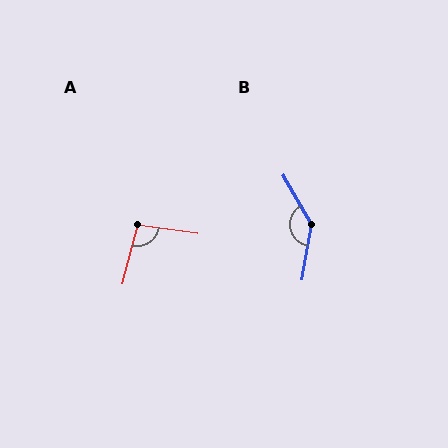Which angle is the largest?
B, at approximately 140 degrees.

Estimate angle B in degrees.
Approximately 140 degrees.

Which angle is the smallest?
A, at approximately 96 degrees.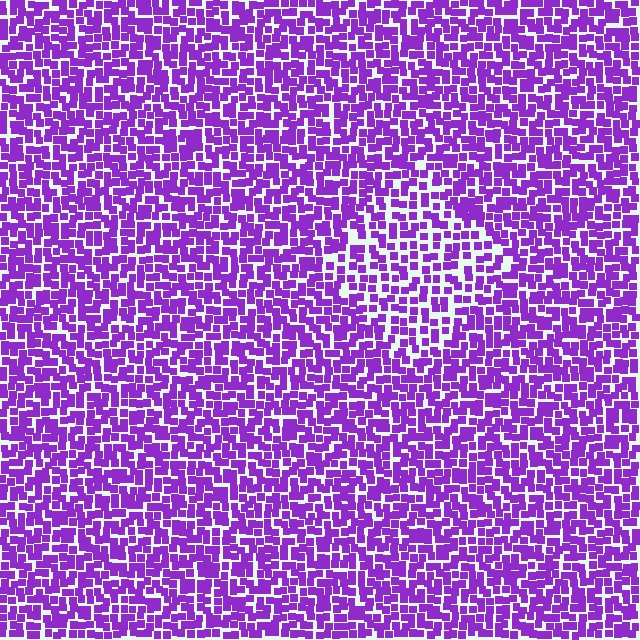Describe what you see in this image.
The image contains small purple elements arranged at two different densities. A diamond-shaped region is visible where the elements are less densely packed than the surrounding area.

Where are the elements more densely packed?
The elements are more densely packed outside the diamond boundary.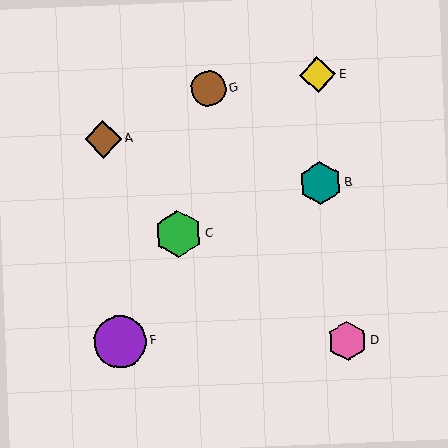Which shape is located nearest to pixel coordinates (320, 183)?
The teal hexagon (labeled B) at (320, 183) is nearest to that location.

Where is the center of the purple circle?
The center of the purple circle is at (120, 342).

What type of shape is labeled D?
Shape D is a pink hexagon.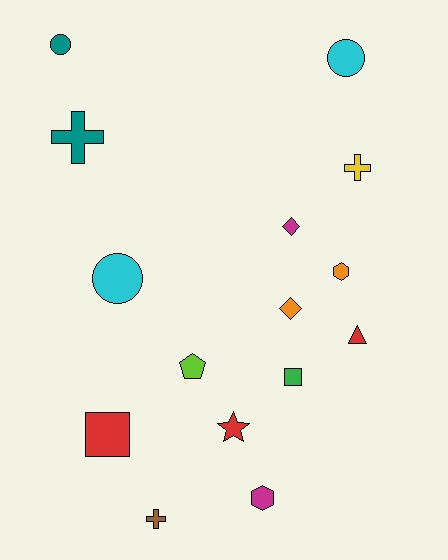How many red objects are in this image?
There are 3 red objects.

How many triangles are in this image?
There is 1 triangle.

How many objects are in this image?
There are 15 objects.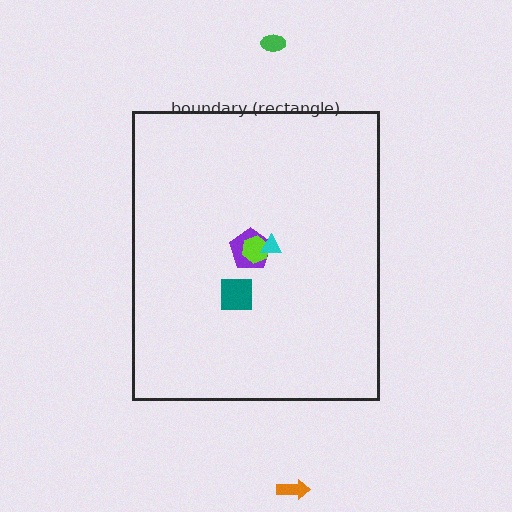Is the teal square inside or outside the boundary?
Inside.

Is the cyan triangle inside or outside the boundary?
Inside.